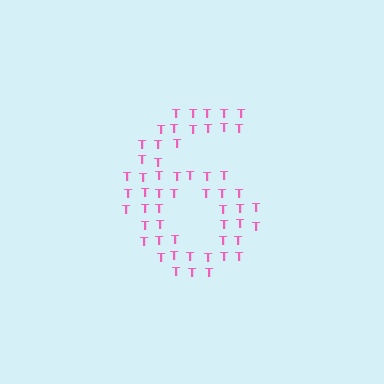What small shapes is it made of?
It is made of small letter T's.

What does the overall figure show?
The overall figure shows the digit 6.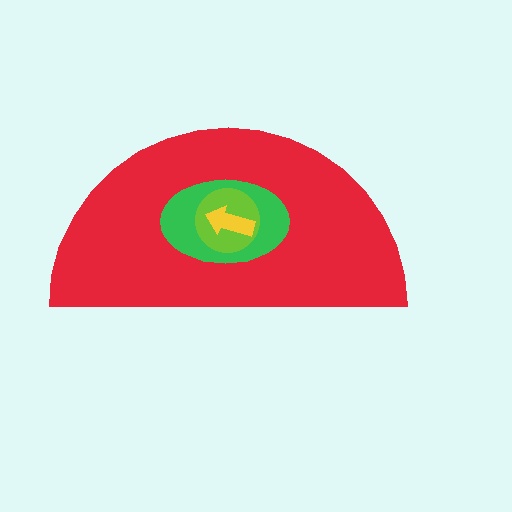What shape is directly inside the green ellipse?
The lime circle.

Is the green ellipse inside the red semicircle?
Yes.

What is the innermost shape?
The yellow arrow.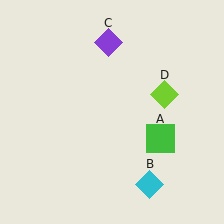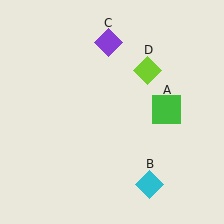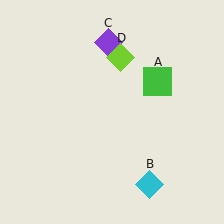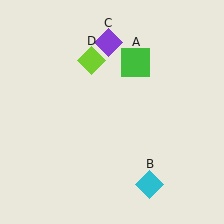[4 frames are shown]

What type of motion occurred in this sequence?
The green square (object A), lime diamond (object D) rotated counterclockwise around the center of the scene.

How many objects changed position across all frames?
2 objects changed position: green square (object A), lime diamond (object D).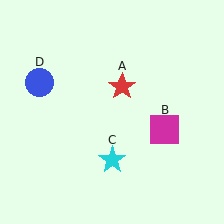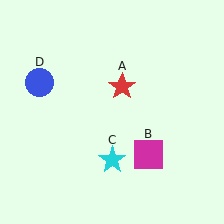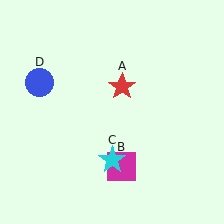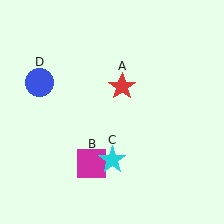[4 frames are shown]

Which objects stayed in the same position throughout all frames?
Red star (object A) and cyan star (object C) and blue circle (object D) remained stationary.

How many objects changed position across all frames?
1 object changed position: magenta square (object B).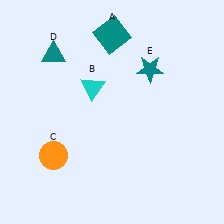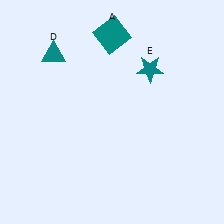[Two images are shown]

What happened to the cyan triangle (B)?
The cyan triangle (B) was removed in Image 2. It was in the top-left area of Image 1.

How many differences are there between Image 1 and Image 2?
There are 2 differences between the two images.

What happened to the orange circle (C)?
The orange circle (C) was removed in Image 2. It was in the bottom-left area of Image 1.